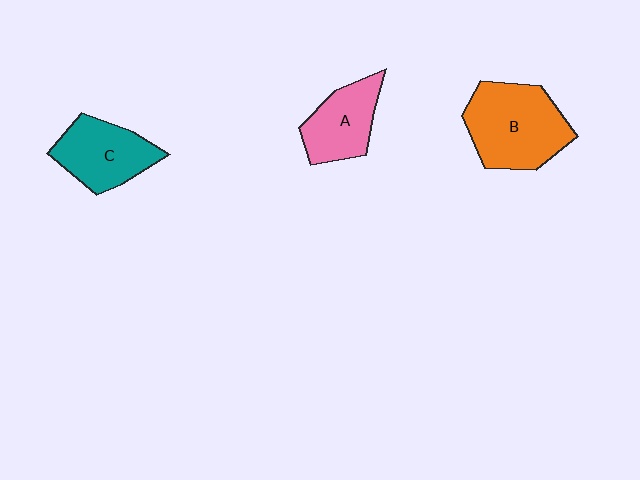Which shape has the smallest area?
Shape A (pink).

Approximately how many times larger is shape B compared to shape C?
Approximately 1.4 times.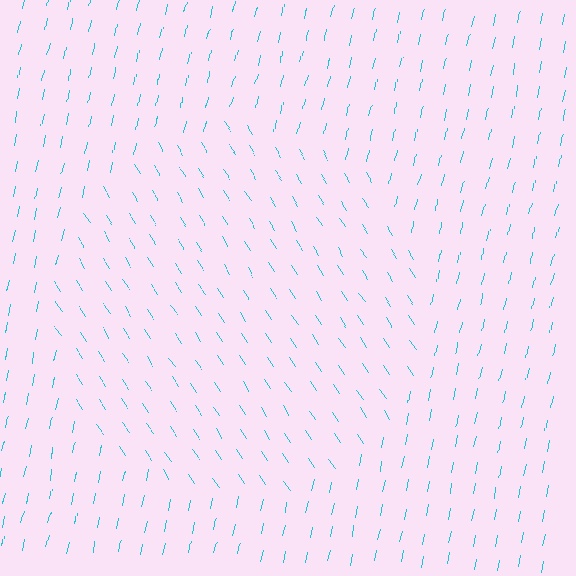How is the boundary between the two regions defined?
The boundary is defined purely by a change in line orientation (approximately 45 degrees difference). All lines are the same color and thickness.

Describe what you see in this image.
The image is filled with small cyan line segments. A circle region in the image has lines oriented differently from the surrounding lines, creating a visible texture boundary.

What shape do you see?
I see a circle.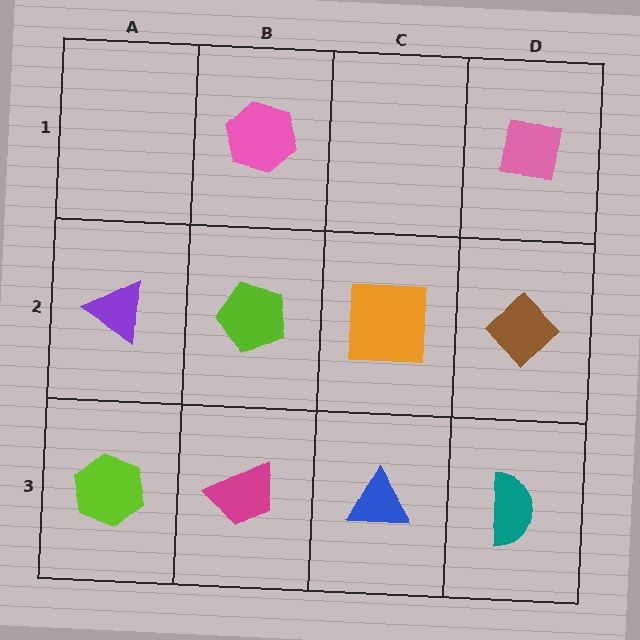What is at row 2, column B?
A lime pentagon.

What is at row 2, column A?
A purple triangle.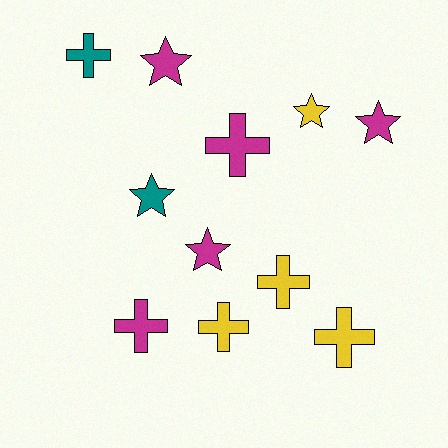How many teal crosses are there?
There is 1 teal cross.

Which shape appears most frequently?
Cross, with 6 objects.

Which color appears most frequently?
Magenta, with 5 objects.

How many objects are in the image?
There are 11 objects.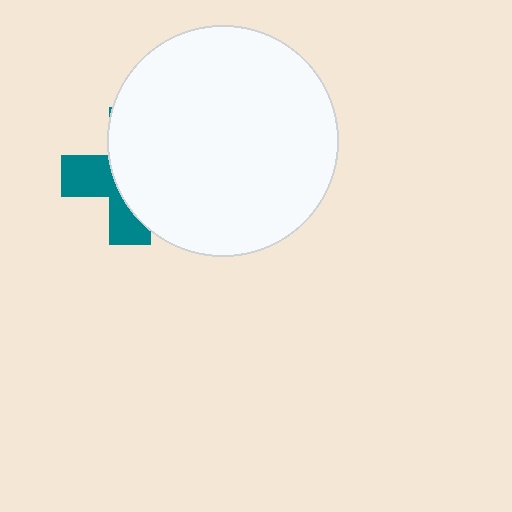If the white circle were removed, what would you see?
You would see the complete teal cross.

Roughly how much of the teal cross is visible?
A small part of it is visible (roughly 37%).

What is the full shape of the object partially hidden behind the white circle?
The partially hidden object is a teal cross.